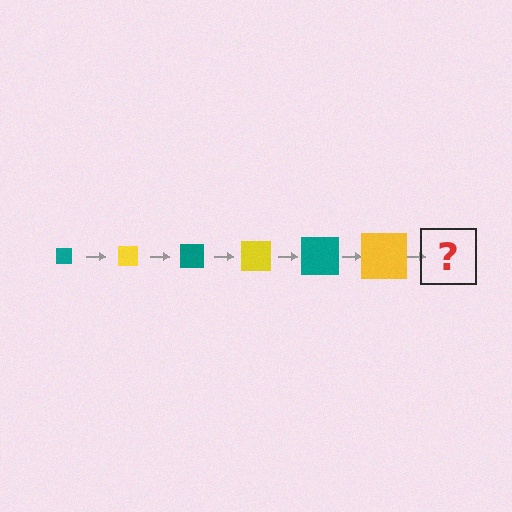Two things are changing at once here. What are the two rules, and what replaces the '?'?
The two rules are that the square grows larger each step and the color cycles through teal and yellow. The '?' should be a teal square, larger than the previous one.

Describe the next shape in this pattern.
It should be a teal square, larger than the previous one.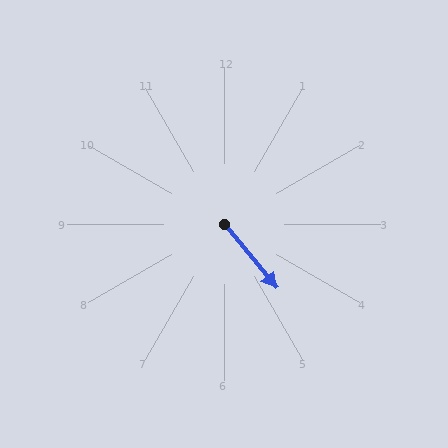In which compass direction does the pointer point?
Southeast.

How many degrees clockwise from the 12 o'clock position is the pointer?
Approximately 141 degrees.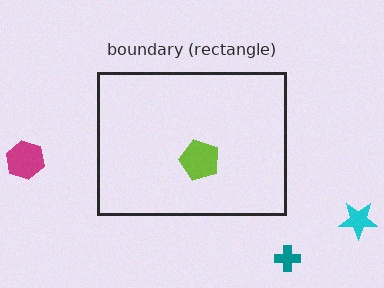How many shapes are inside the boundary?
1 inside, 3 outside.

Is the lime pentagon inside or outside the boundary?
Inside.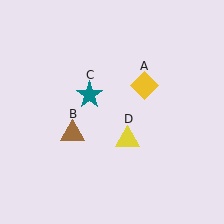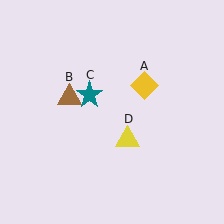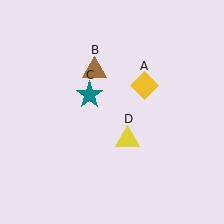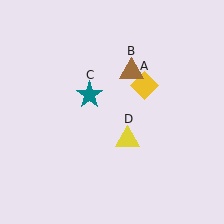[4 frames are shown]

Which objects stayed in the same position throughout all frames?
Yellow diamond (object A) and teal star (object C) and yellow triangle (object D) remained stationary.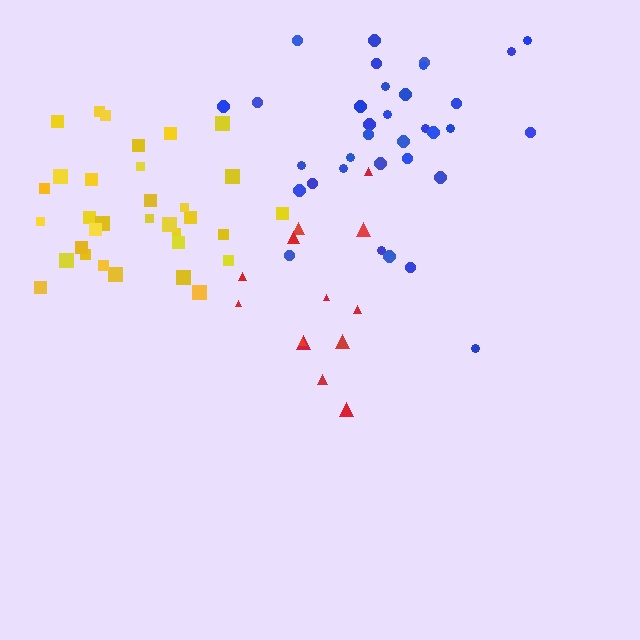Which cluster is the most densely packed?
Yellow.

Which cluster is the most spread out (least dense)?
Red.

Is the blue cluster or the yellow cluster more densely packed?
Yellow.